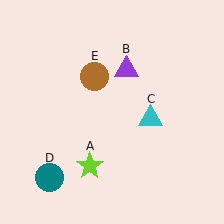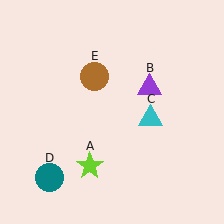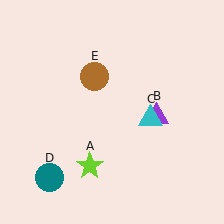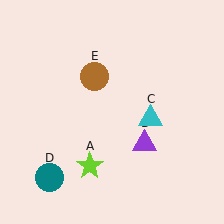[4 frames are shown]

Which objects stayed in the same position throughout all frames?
Lime star (object A) and cyan triangle (object C) and teal circle (object D) and brown circle (object E) remained stationary.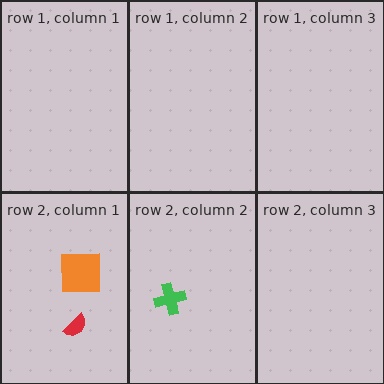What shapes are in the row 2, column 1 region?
The orange square, the red semicircle.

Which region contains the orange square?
The row 2, column 1 region.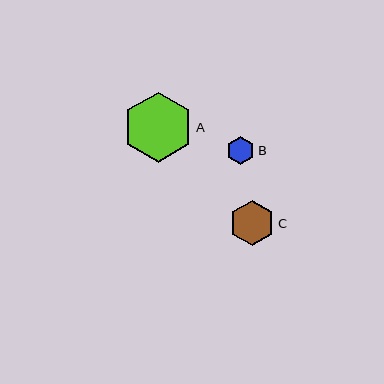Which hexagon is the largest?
Hexagon A is the largest with a size of approximately 70 pixels.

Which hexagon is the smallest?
Hexagon B is the smallest with a size of approximately 29 pixels.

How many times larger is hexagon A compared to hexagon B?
Hexagon A is approximately 2.5 times the size of hexagon B.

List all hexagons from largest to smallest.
From largest to smallest: A, C, B.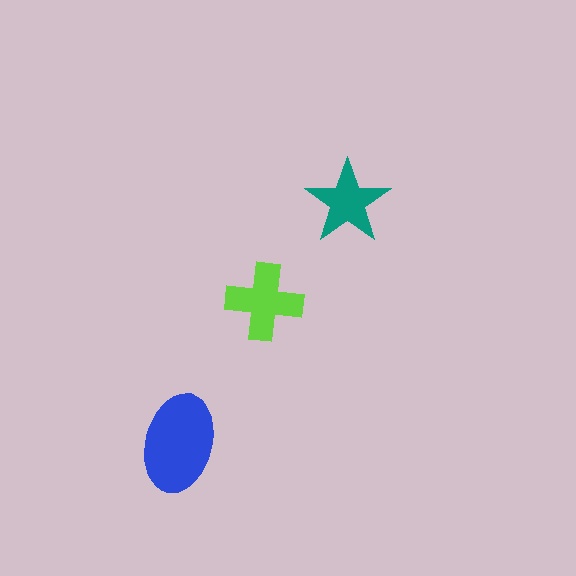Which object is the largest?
The blue ellipse.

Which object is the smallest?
The teal star.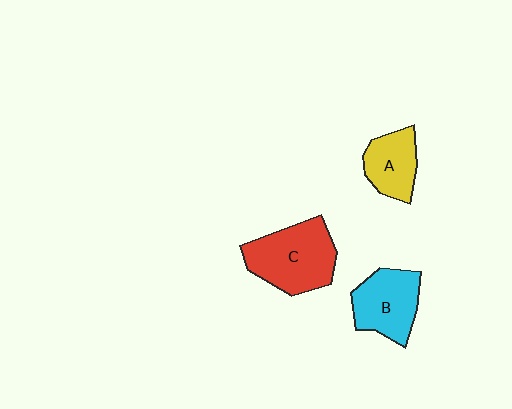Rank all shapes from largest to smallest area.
From largest to smallest: C (red), B (cyan), A (yellow).